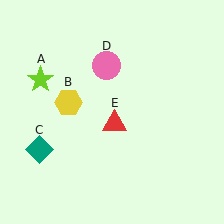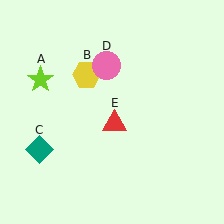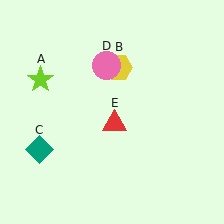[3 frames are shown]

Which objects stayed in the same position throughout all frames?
Lime star (object A) and teal diamond (object C) and pink circle (object D) and red triangle (object E) remained stationary.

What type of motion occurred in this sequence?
The yellow hexagon (object B) rotated clockwise around the center of the scene.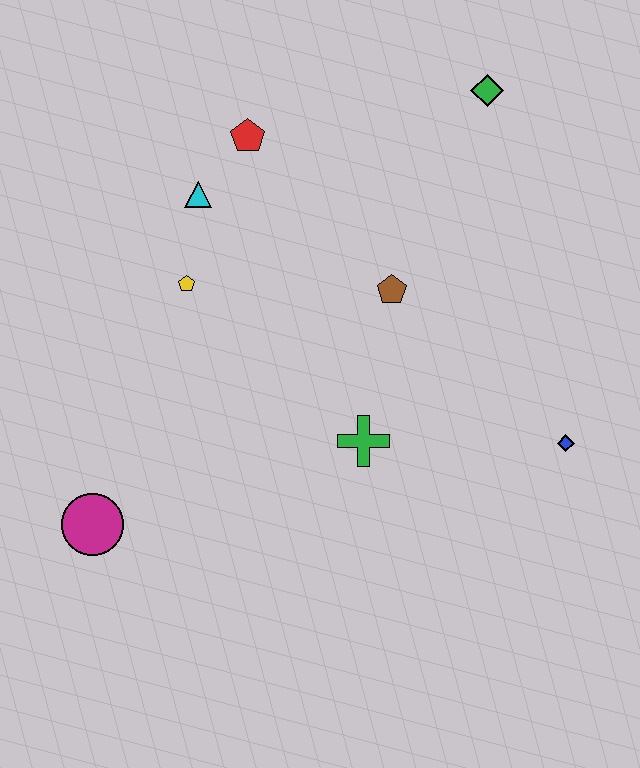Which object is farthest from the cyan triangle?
The blue diamond is farthest from the cyan triangle.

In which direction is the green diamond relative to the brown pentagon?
The green diamond is above the brown pentagon.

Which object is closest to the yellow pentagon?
The cyan triangle is closest to the yellow pentagon.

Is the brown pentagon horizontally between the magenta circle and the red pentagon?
No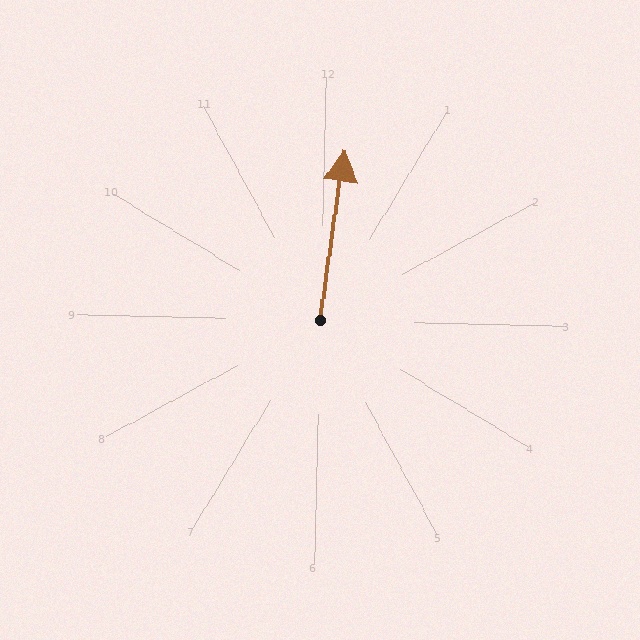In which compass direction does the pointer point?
North.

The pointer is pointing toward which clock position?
Roughly 12 o'clock.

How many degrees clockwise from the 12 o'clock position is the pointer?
Approximately 7 degrees.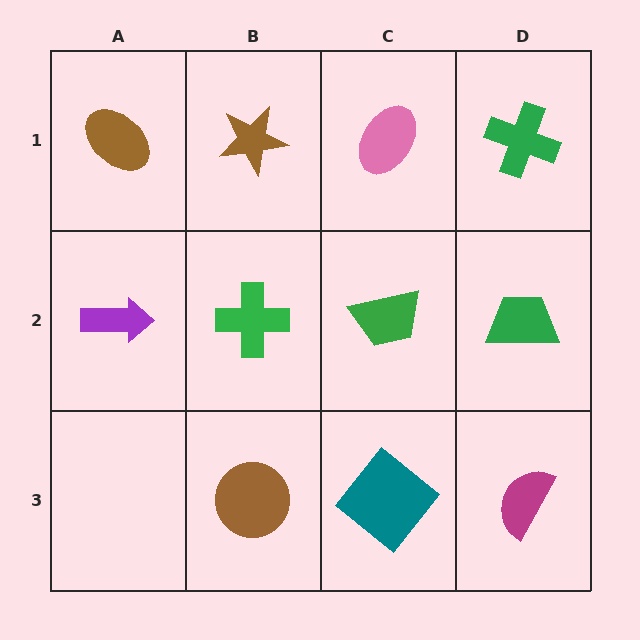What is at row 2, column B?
A green cross.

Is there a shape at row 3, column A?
No, that cell is empty.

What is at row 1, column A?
A brown ellipse.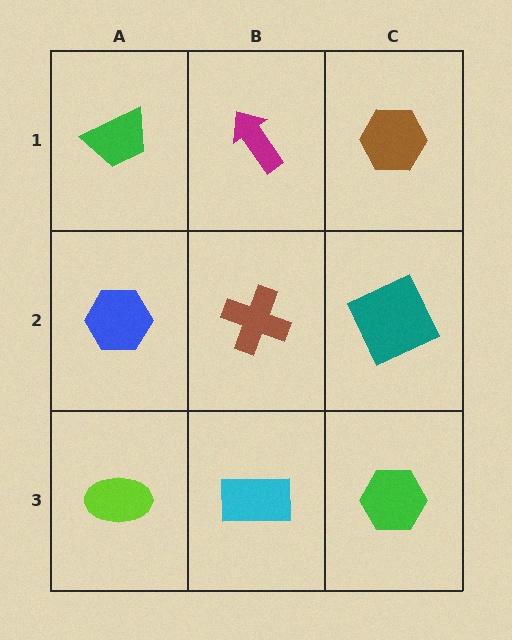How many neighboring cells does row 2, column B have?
4.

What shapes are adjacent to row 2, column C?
A brown hexagon (row 1, column C), a green hexagon (row 3, column C), a brown cross (row 2, column B).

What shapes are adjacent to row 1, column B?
A brown cross (row 2, column B), a green trapezoid (row 1, column A), a brown hexagon (row 1, column C).